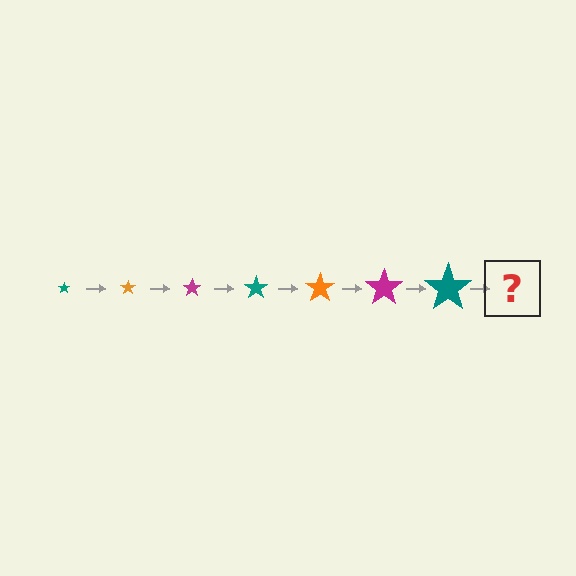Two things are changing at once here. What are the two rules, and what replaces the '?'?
The two rules are that the star grows larger each step and the color cycles through teal, orange, and magenta. The '?' should be an orange star, larger than the previous one.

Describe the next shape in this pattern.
It should be an orange star, larger than the previous one.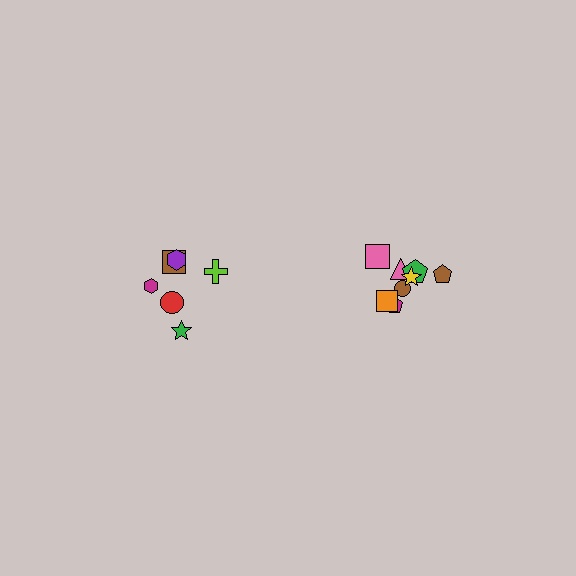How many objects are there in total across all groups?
There are 14 objects.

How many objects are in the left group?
There are 6 objects.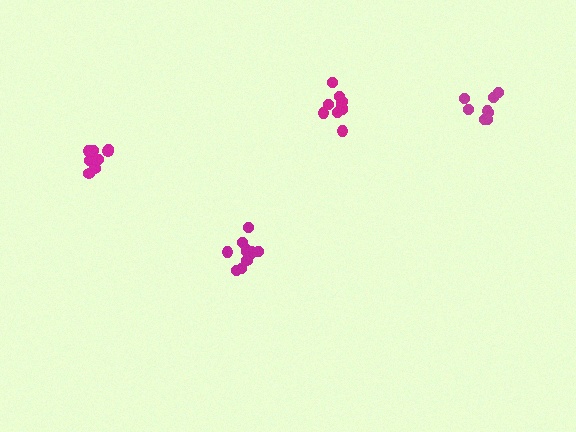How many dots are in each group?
Group 1: 11 dots, Group 2: 9 dots, Group 3: 10 dots, Group 4: 8 dots (38 total).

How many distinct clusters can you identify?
There are 4 distinct clusters.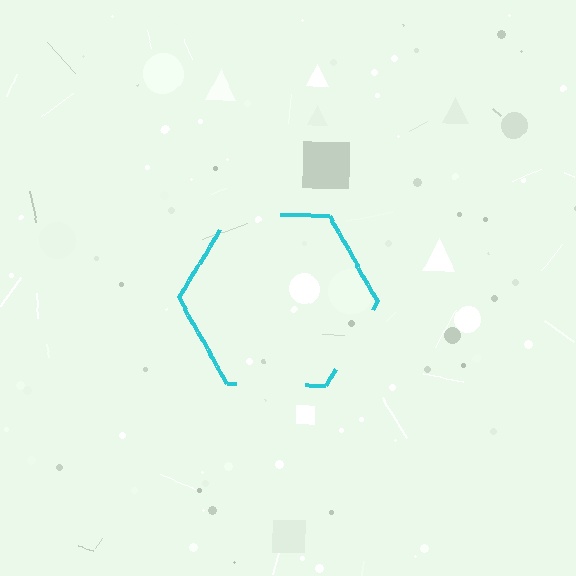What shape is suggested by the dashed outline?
The dashed outline suggests a hexagon.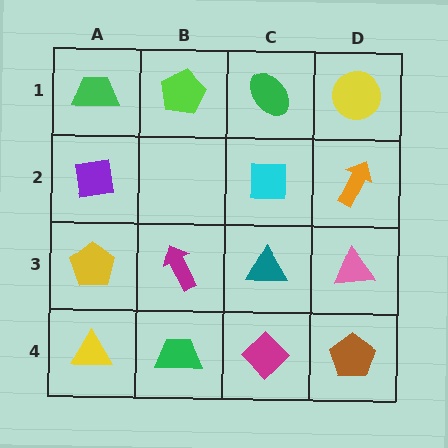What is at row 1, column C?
A green ellipse.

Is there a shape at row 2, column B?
No, that cell is empty.